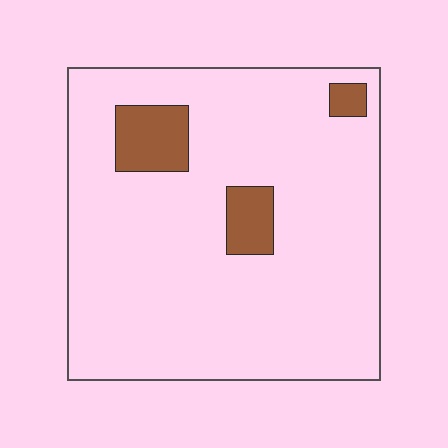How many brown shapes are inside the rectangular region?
3.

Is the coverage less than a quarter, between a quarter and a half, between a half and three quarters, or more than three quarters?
Less than a quarter.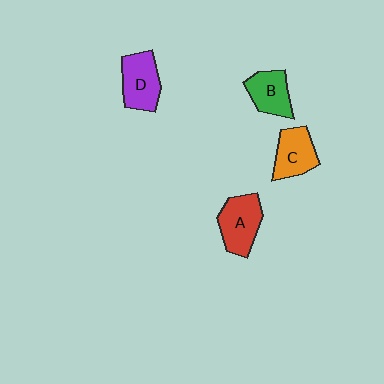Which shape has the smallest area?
Shape B (green).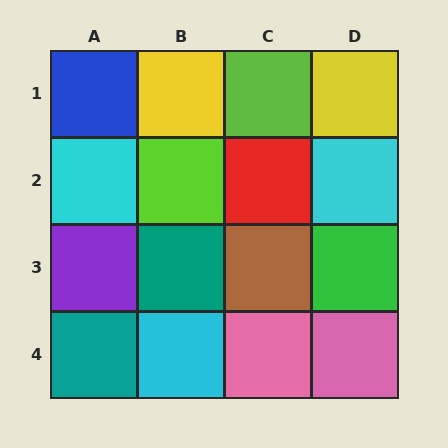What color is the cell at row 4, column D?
Pink.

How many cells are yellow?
2 cells are yellow.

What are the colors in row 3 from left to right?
Purple, teal, brown, green.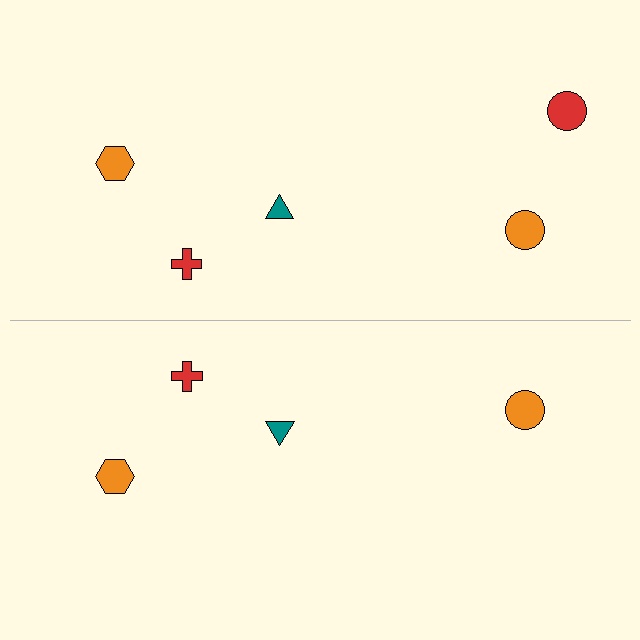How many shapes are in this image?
There are 9 shapes in this image.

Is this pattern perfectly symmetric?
No, the pattern is not perfectly symmetric. A red circle is missing from the bottom side.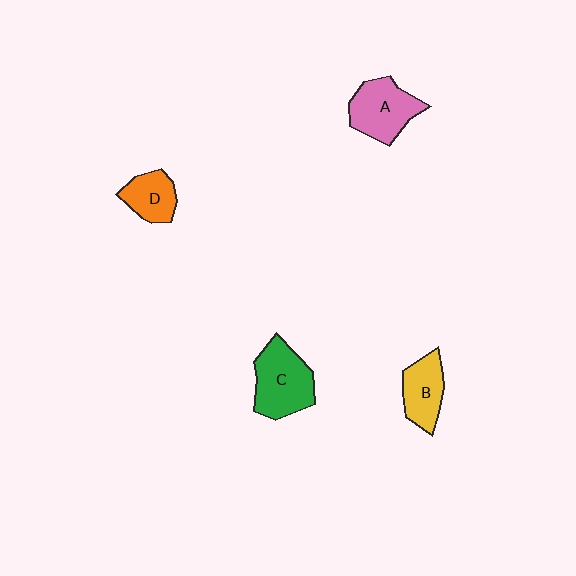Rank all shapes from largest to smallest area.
From largest to smallest: C (green), A (pink), B (yellow), D (orange).